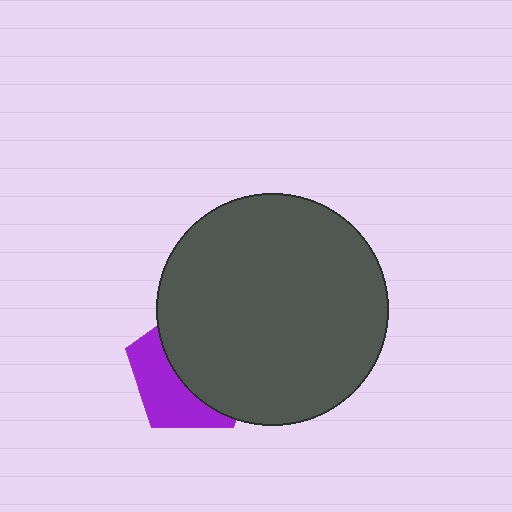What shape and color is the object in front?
The object in front is a dark gray circle.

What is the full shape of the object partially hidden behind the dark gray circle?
The partially hidden object is a purple pentagon.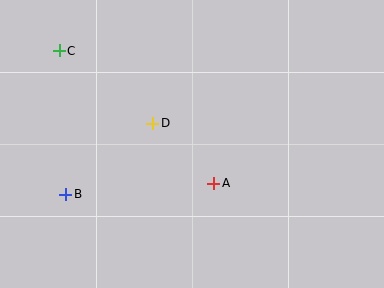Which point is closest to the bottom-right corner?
Point A is closest to the bottom-right corner.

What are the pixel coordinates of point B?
Point B is at (66, 194).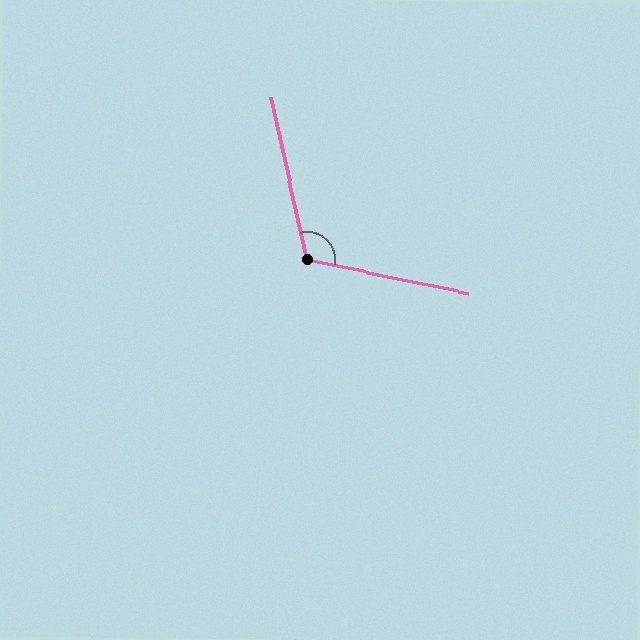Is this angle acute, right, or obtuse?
It is obtuse.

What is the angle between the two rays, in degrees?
Approximately 114 degrees.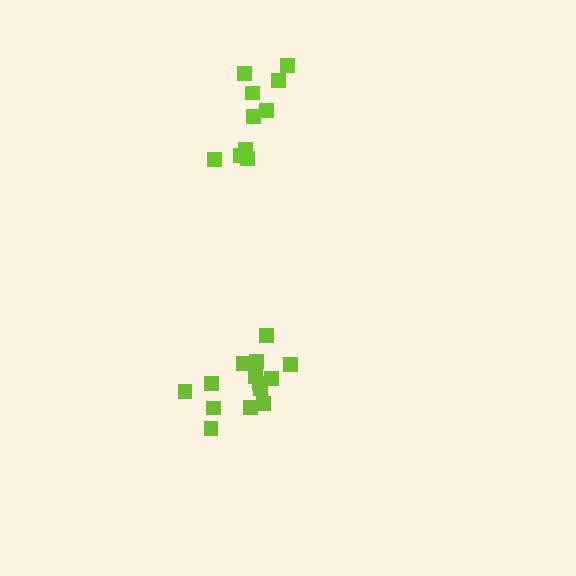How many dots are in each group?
Group 1: 15 dots, Group 2: 10 dots (25 total).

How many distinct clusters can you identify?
There are 2 distinct clusters.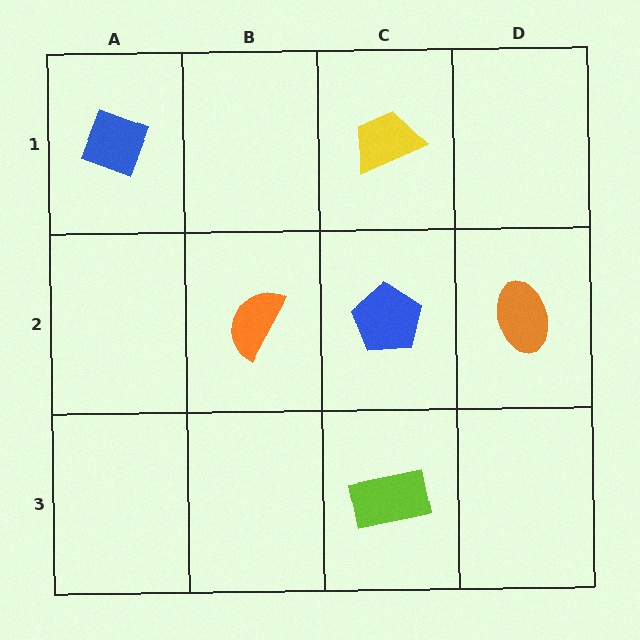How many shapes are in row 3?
1 shape.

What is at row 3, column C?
A lime rectangle.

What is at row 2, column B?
An orange semicircle.